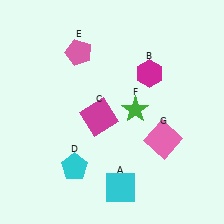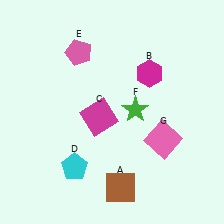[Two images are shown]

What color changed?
The square (A) changed from cyan in Image 1 to brown in Image 2.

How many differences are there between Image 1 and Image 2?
There is 1 difference between the two images.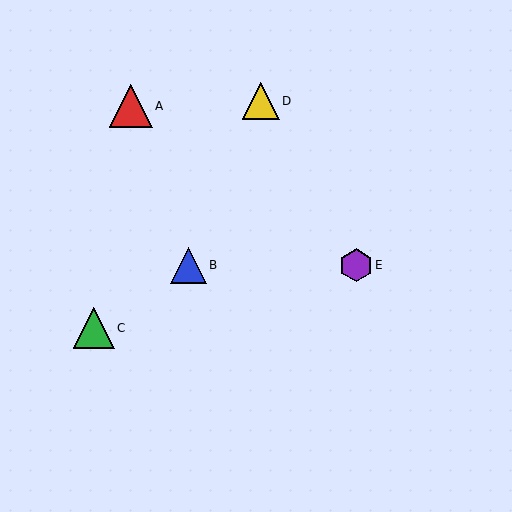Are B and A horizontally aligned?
No, B is at y≈265 and A is at y≈106.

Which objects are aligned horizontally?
Objects B, E are aligned horizontally.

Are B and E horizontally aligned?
Yes, both are at y≈265.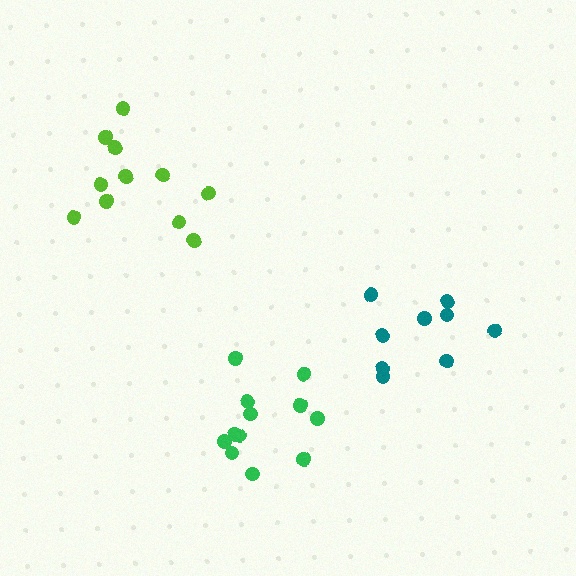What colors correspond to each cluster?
The clusters are colored: green, teal, lime.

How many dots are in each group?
Group 1: 12 dots, Group 2: 9 dots, Group 3: 11 dots (32 total).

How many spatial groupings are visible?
There are 3 spatial groupings.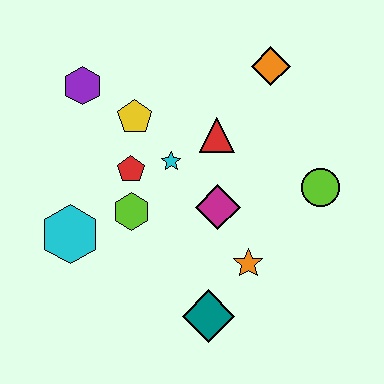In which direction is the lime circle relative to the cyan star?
The lime circle is to the right of the cyan star.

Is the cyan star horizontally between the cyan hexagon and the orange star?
Yes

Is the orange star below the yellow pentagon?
Yes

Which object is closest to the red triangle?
The cyan star is closest to the red triangle.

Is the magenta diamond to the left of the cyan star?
No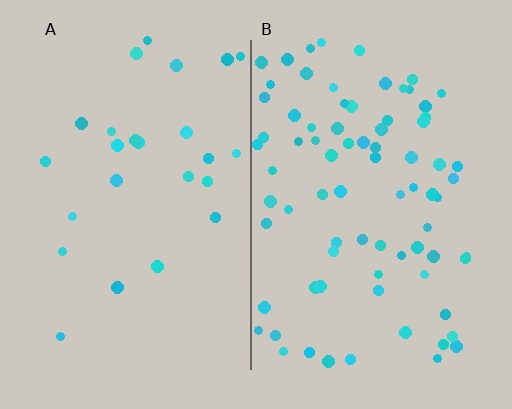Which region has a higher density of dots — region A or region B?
B (the right).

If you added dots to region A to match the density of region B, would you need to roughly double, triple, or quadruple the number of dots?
Approximately triple.